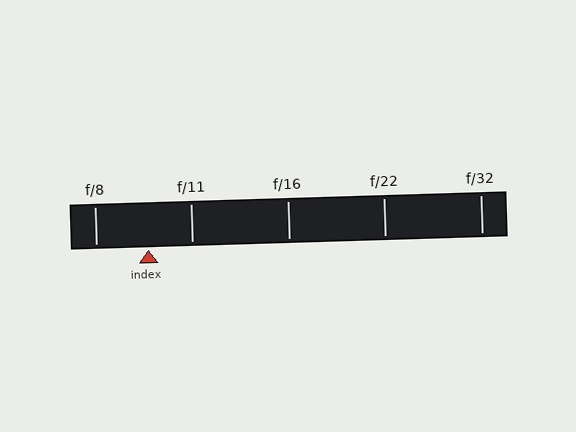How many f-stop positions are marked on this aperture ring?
There are 5 f-stop positions marked.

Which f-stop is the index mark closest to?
The index mark is closest to f/11.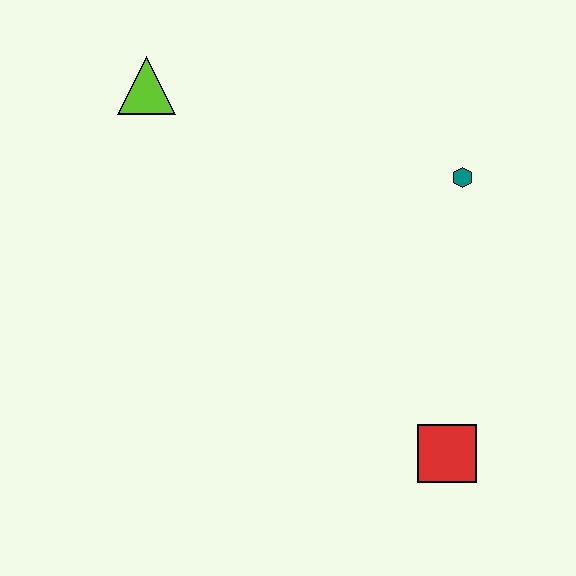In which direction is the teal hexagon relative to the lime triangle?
The teal hexagon is to the right of the lime triangle.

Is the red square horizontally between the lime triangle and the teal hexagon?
Yes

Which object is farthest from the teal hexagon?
The lime triangle is farthest from the teal hexagon.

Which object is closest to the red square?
The teal hexagon is closest to the red square.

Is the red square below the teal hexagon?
Yes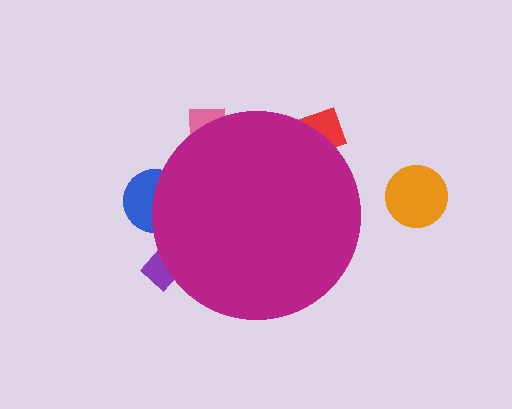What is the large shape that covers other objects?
A magenta circle.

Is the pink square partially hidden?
Yes, the pink square is partially hidden behind the magenta circle.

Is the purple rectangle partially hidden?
Yes, the purple rectangle is partially hidden behind the magenta circle.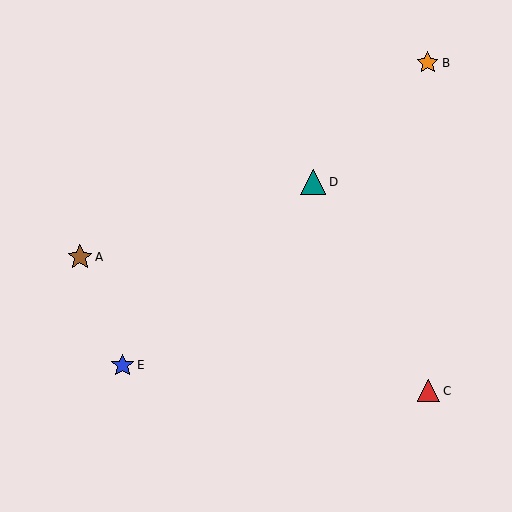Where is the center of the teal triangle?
The center of the teal triangle is at (313, 182).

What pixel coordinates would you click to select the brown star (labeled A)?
Click at (80, 257) to select the brown star A.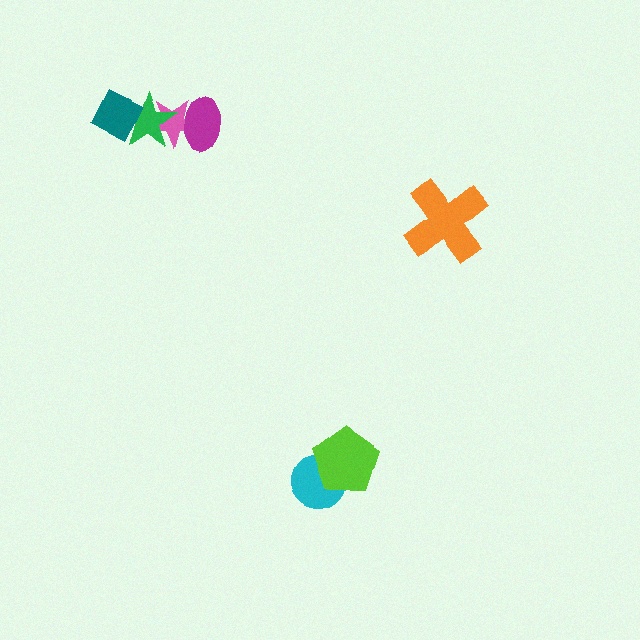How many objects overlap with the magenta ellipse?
1 object overlaps with the magenta ellipse.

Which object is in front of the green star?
The teal diamond is in front of the green star.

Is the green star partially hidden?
Yes, it is partially covered by another shape.